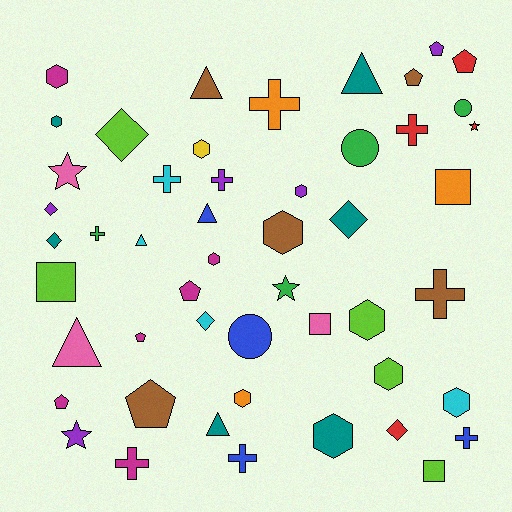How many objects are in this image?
There are 50 objects.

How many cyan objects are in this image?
There are 4 cyan objects.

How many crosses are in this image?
There are 9 crosses.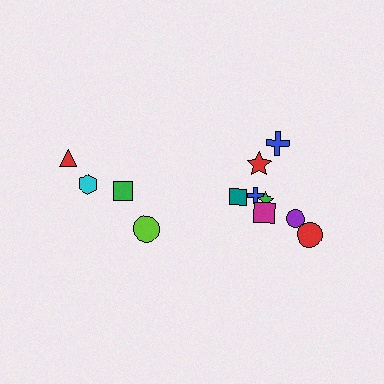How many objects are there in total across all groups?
There are 12 objects.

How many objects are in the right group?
There are 8 objects.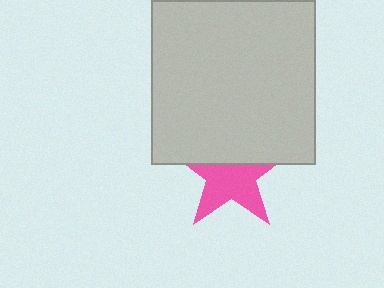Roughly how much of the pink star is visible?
About half of it is visible (roughly 56%).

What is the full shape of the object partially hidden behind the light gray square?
The partially hidden object is a pink star.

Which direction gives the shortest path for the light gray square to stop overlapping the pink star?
Moving up gives the shortest separation.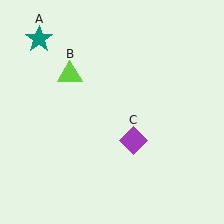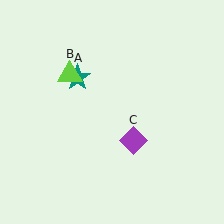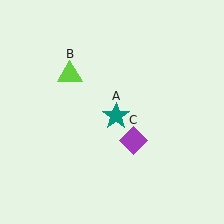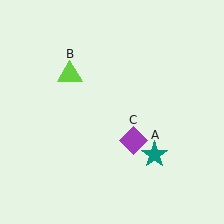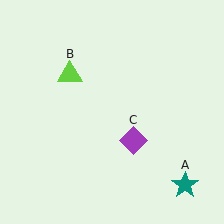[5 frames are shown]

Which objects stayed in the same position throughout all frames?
Lime triangle (object B) and purple diamond (object C) remained stationary.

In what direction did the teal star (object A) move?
The teal star (object A) moved down and to the right.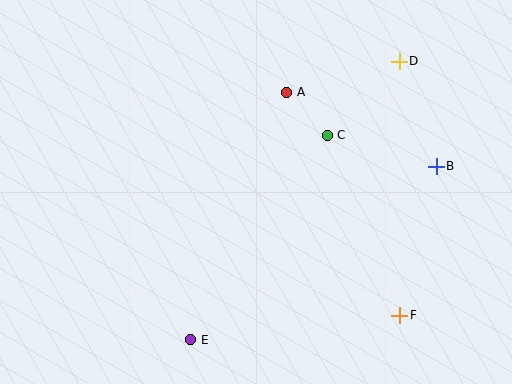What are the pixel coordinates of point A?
Point A is at (287, 92).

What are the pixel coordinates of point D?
Point D is at (399, 61).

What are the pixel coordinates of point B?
Point B is at (436, 166).